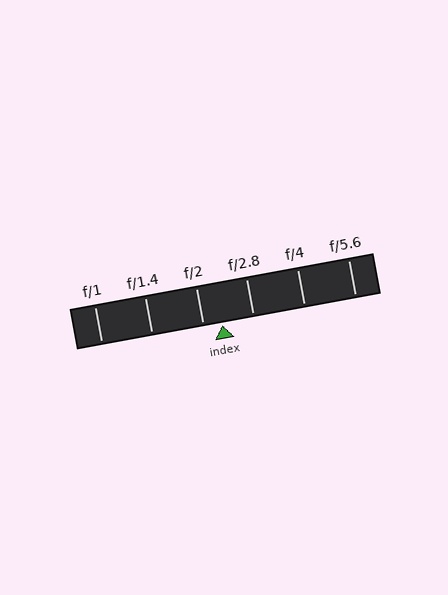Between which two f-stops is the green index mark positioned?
The index mark is between f/2 and f/2.8.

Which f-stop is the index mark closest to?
The index mark is closest to f/2.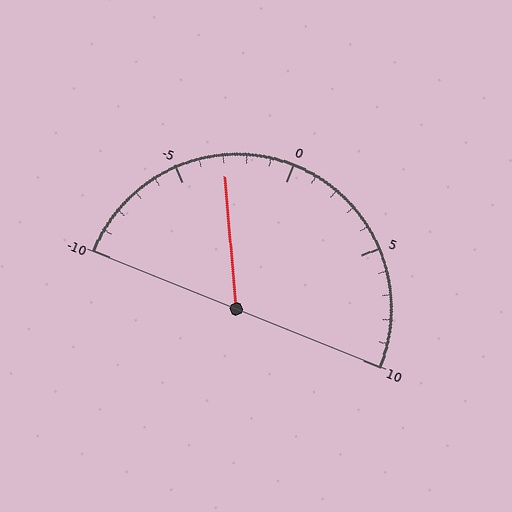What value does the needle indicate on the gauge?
The needle indicates approximately -3.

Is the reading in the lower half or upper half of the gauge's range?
The reading is in the lower half of the range (-10 to 10).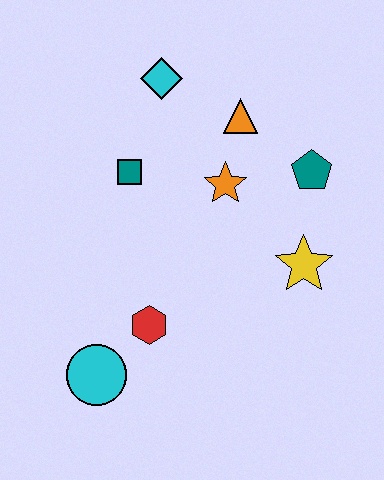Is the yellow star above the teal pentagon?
No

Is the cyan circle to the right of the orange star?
No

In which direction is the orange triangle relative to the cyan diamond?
The orange triangle is to the right of the cyan diamond.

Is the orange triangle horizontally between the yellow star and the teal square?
Yes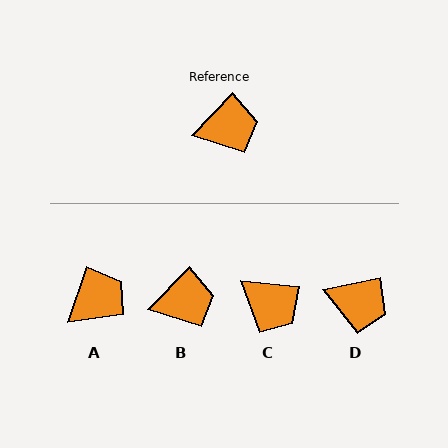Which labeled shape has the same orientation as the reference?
B.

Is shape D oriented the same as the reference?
No, it is off by about 33 degrees.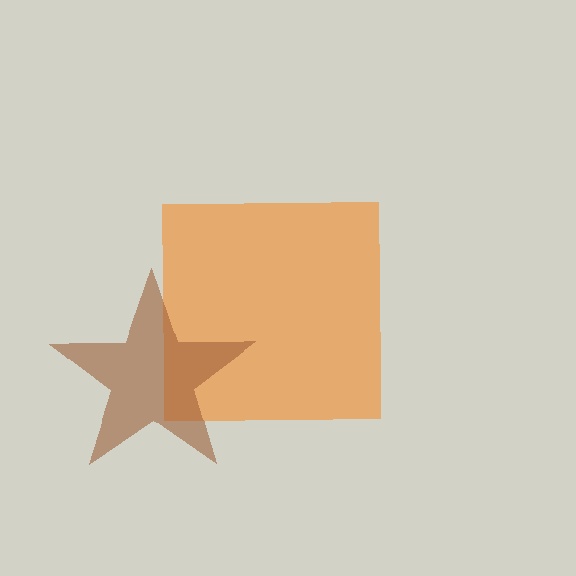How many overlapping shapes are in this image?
There are 2 overlapping shapes in the image.